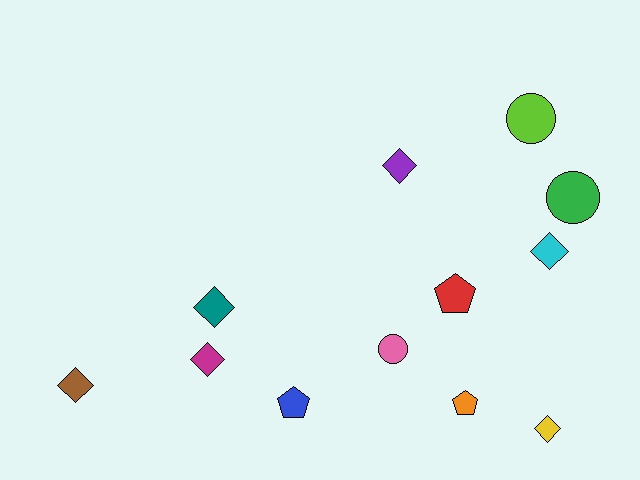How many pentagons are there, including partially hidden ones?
There are 3 pentagons.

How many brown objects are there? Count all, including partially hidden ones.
There is 1 brown object.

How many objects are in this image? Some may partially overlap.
There are 12 objects.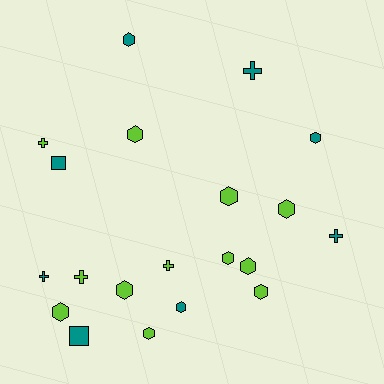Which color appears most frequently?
Lime, with 12 objects.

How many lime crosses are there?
There are 3 lime crosses.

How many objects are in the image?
There are 20 objects.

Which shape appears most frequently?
Hexagon, with 12 objects.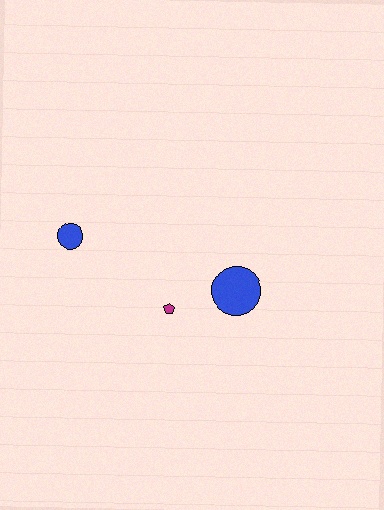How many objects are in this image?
There are 3 objects.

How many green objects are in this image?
There are no green objects.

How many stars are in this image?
There are no stars.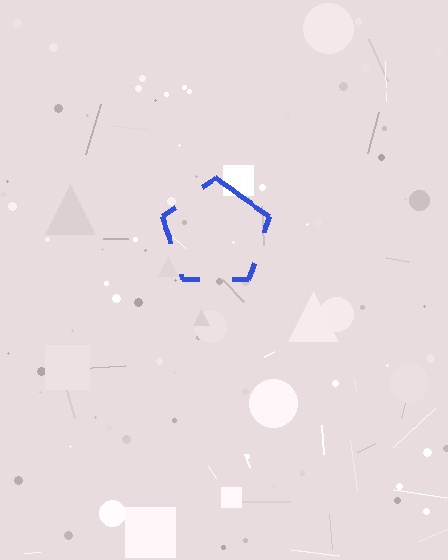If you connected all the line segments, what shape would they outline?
They would outline a pentagon.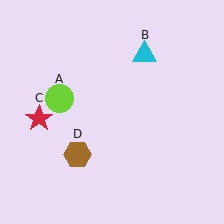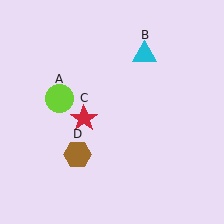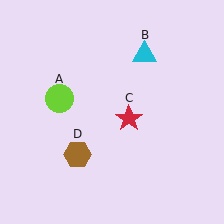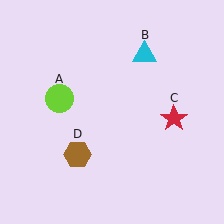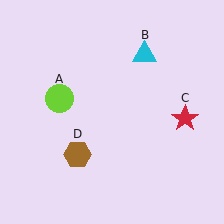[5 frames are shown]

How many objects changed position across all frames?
1 object changed position: red star (object C).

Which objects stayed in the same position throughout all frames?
Lime circle (object A) and cyan triangle (object B) and brown hexagon (object D) remained stationary.